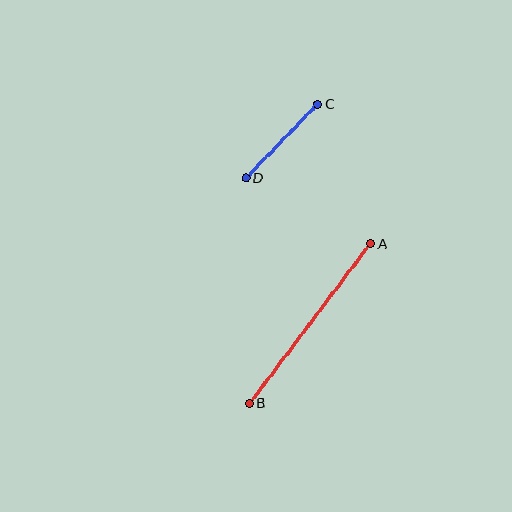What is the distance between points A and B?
The distance is approximately 200 pixels.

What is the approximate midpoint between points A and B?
The midpoint is at approximately (310, 323) pixels.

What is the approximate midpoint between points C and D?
The midpoint is at approximately (282, 141) pixels.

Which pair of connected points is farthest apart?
Points A and B are farthest apart.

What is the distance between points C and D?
The distance is approximately 103 pixels.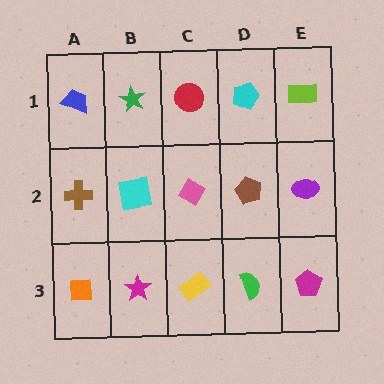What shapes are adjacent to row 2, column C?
A red circle (row 1, column C), a yellow rectangle (row 3, column C), a cyan square (row 2, column B), a brown pentagon (row 2, column D).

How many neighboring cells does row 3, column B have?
3.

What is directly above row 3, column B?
A cyan square.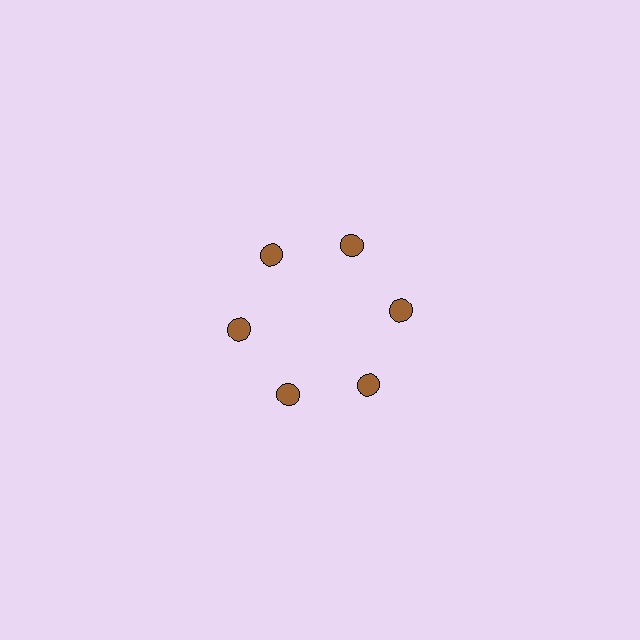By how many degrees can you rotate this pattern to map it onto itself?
The pattern maps onto itself every 60 degrees of rotation.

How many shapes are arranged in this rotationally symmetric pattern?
There are 6 shapes, arranged in 6 groups of 1.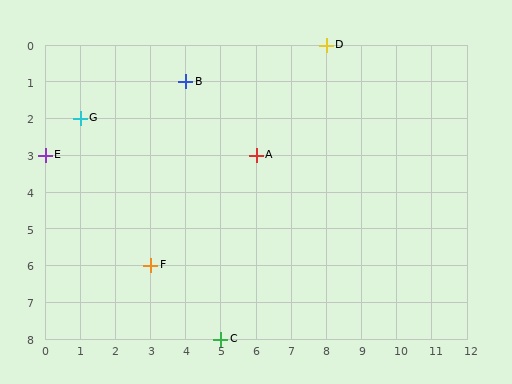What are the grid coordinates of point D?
Point D is at grid coordinates (8, 0).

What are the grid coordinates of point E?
Point E is at grid coordinates (0, 3).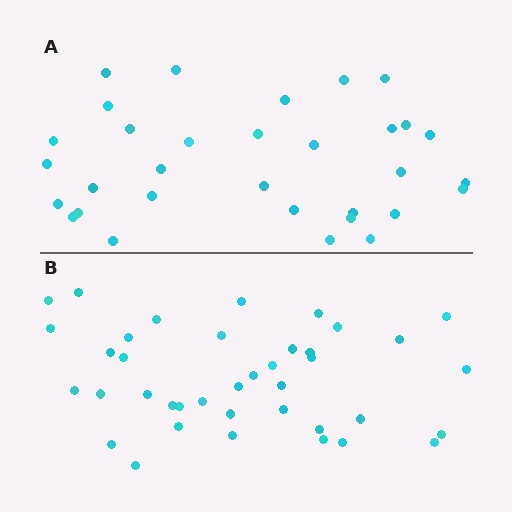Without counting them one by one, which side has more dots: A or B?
Region B (the bottom region) has more dots.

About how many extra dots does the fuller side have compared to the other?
Region B has roughly 8 or so more dots than region A.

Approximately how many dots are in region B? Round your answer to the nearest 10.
About 40 dots. (The exact count is 39, which rounds to 40.)